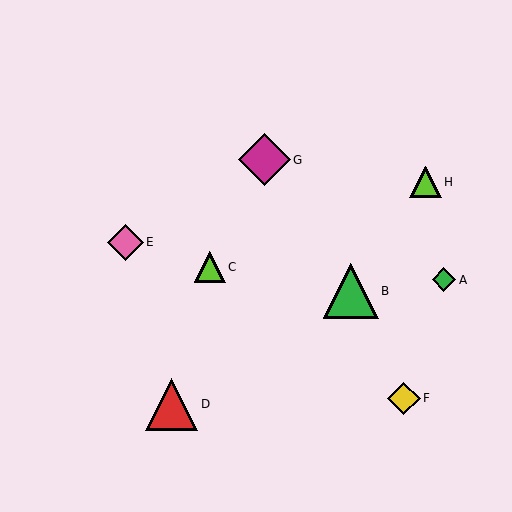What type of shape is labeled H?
Shape H is a lime triangle.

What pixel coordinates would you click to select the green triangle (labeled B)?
Click at (351, 291) to select the green triangle B.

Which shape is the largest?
The green triangle (labeled B) is the largest.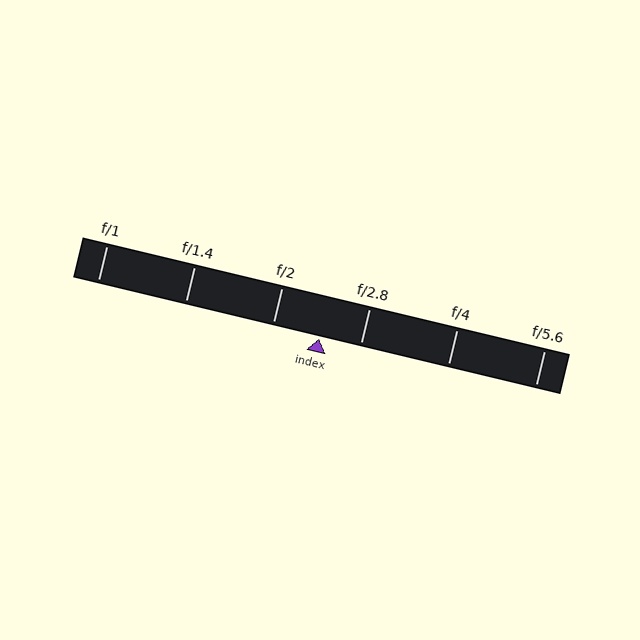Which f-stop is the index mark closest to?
The index mark is closest to f/2.8.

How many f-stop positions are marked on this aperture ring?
There are 6 f-stop positions marked.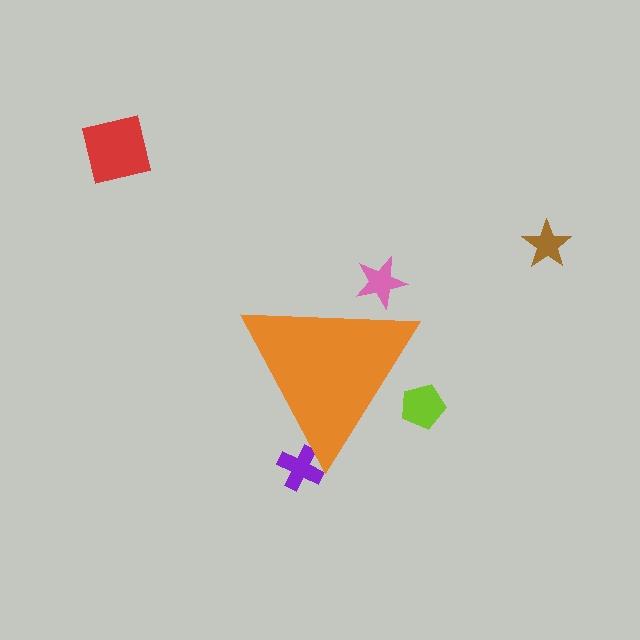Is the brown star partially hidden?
No, the brown star is fully visible.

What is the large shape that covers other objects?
An orange triangle.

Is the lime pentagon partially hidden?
Yes, the lime pentagon is partially hidden behind the orange triangle.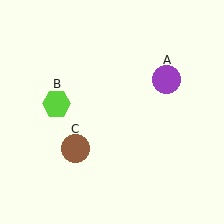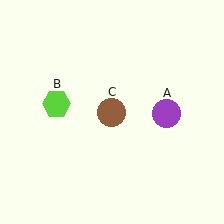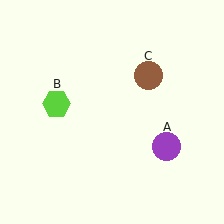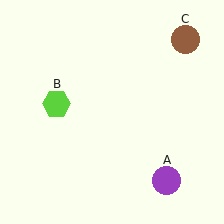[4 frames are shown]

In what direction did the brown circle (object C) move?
The brown circle (object C) moved up and to the right.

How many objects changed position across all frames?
2 objects changed position: purple circle (object A), brown circle (object C).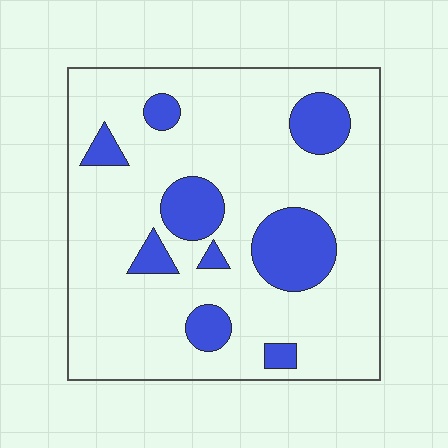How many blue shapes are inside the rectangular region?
9.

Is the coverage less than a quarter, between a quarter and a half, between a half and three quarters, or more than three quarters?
Less than a quarter.